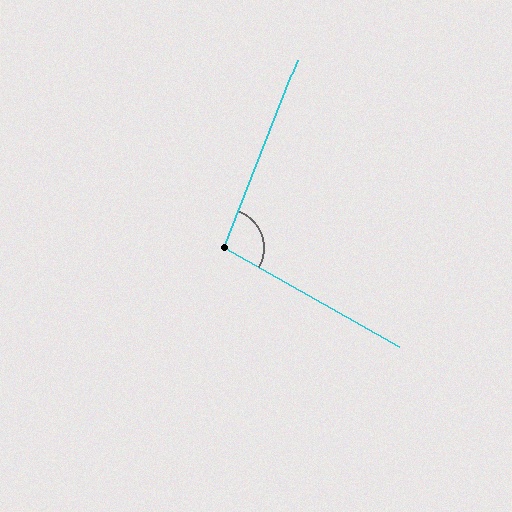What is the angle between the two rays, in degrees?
Approximately 98 degrees.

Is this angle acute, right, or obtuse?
It is obtuse.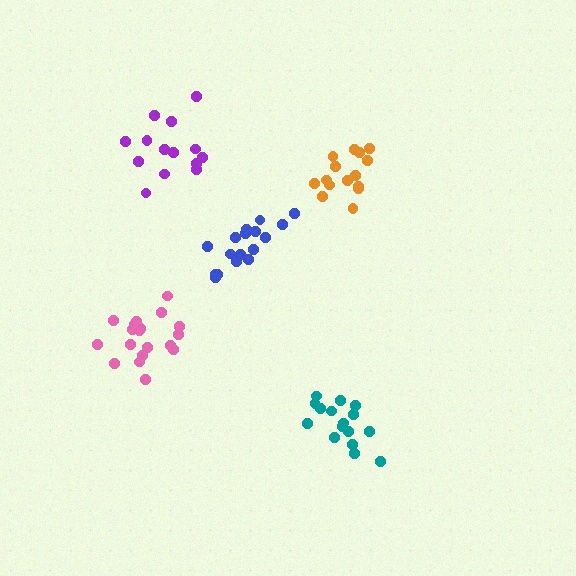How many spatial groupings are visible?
There are 5 spatial groupings.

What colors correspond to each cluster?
The clusters are colored: purple, teal, pink, blue, orange.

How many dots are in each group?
Group 1: 14 dots, Group 2: 16 dots, Group 3: 19 dots, Group 4: 17 dots, Group 5: 15 dots (81 total).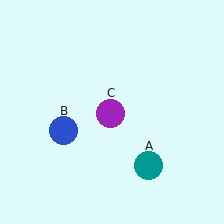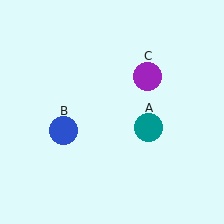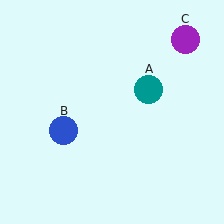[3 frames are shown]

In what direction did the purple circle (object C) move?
The purple circle (object C) moved up and to the right.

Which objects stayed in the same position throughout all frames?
Blue circle (object B) remained stationary.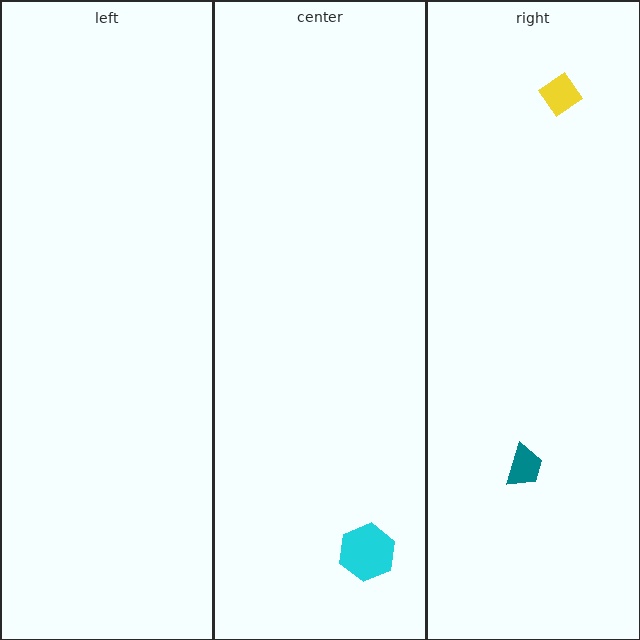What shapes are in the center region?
The cyan hexagon.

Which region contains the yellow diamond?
The right region.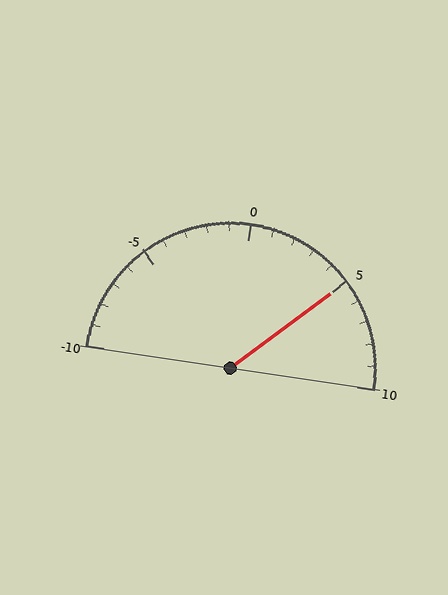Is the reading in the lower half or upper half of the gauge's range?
The reading is in the upper half of the range (-10 to 10).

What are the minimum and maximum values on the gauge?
The gauge ranges from -10 to 10.